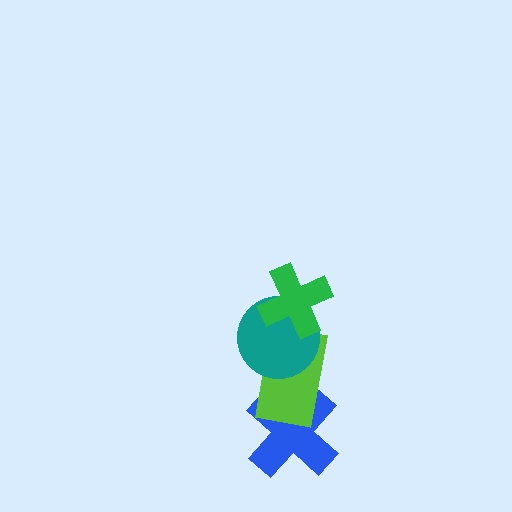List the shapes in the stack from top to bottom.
From top to bottom: the green cross, the teal circle, the lime rectangle, the blue cross.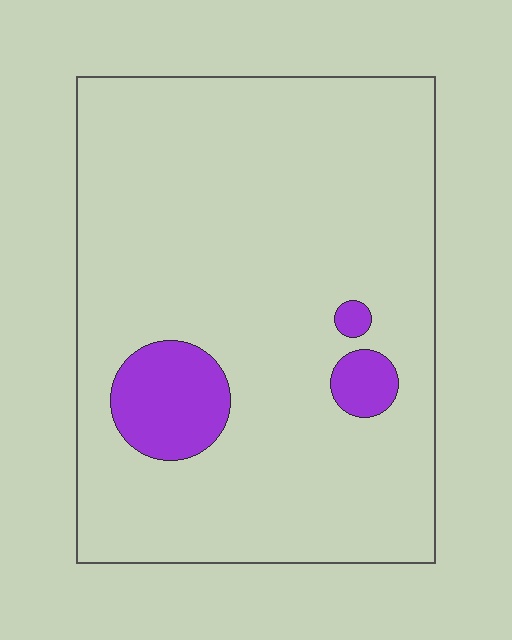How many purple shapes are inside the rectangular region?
3.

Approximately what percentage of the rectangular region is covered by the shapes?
Approximately 10%.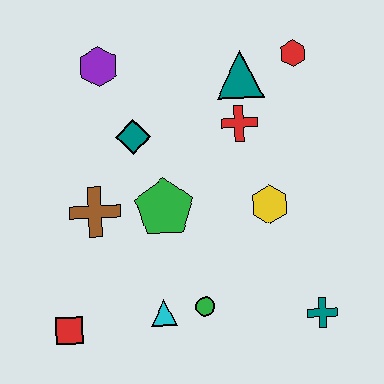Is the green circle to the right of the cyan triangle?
Yes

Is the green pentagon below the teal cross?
No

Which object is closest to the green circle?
The cyan triangle is closest to the green circle.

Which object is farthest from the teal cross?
The purple hexagon is farthest from the teal cross.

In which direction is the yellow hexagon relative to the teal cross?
The yellow hexagon is above the teal cross.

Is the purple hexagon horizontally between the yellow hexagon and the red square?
Yes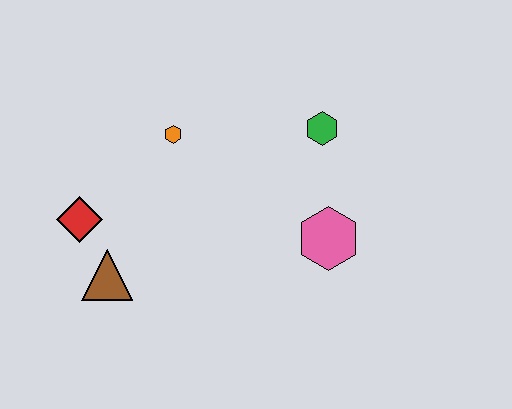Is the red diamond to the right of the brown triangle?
No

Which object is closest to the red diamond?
The brown triangle is closest to the red diamond.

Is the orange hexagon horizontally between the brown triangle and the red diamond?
No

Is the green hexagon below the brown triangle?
No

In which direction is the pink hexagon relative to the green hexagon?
The pink hexagon is below the green hexagon.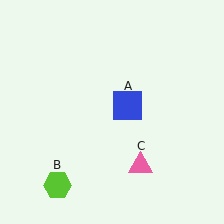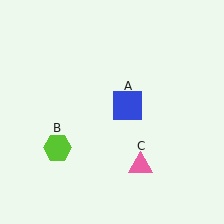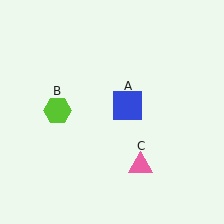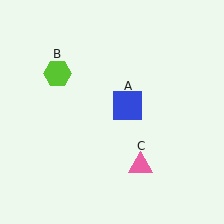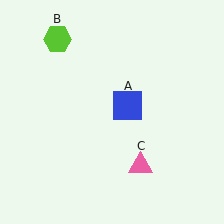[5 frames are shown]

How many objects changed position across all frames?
1 object changed position: lime hexagon (object B).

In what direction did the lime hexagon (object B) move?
The lime hexagon (object B) moved up.